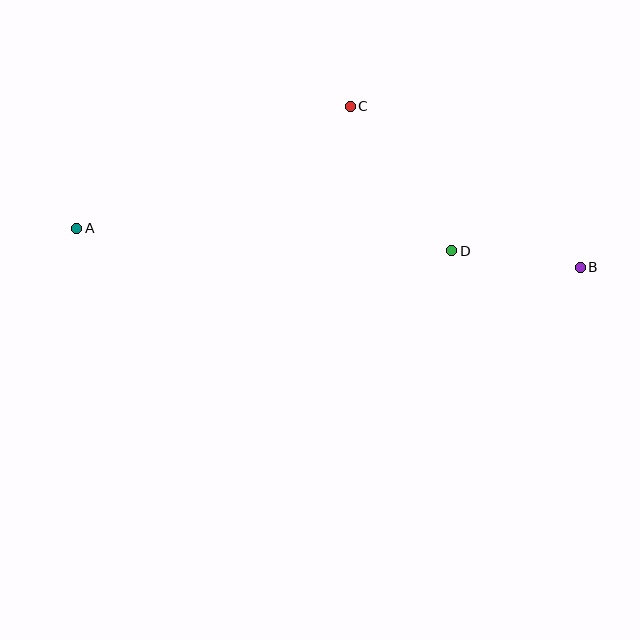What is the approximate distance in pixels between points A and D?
The distance between A and D is approximately 376 pixels.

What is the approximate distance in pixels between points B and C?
The distance between B and C is approximately 281 pixels.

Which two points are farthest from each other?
Points A and B are farthest from each other.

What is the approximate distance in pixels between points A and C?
The distance between A and C is approximately 299 pixels.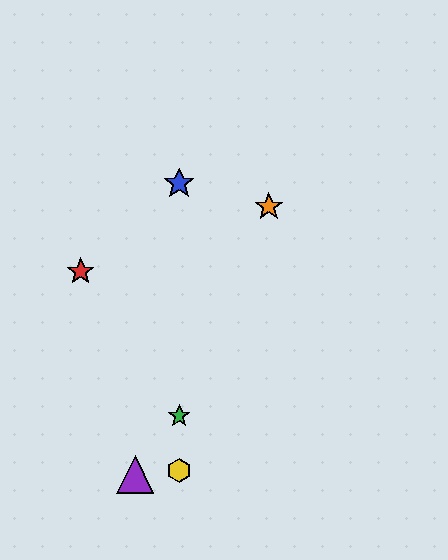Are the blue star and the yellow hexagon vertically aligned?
Yes, both are at x≈179.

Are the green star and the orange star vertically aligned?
No, the green star is at x≈179 and the orange star is at x≈269.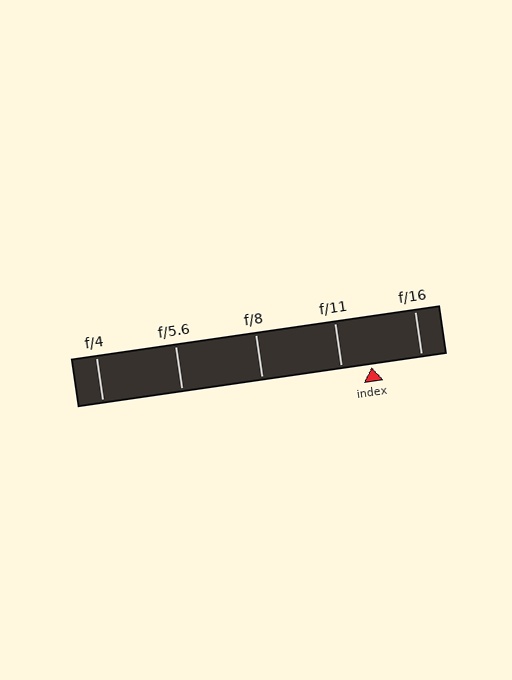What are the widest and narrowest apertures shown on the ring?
The widest aperture shown is f/4 and the narrowest is f/16.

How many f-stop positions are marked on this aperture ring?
There are 5 f-stop positions marked.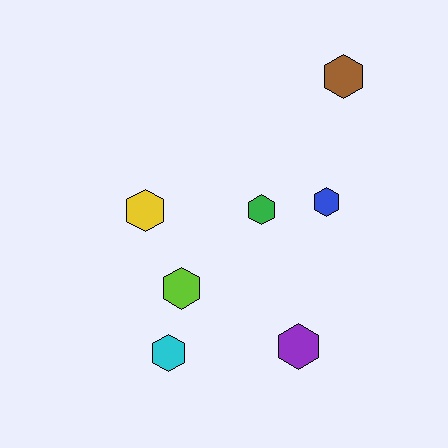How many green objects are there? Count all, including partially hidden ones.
There is 1 green object.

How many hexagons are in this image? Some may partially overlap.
There are 7 hexagons.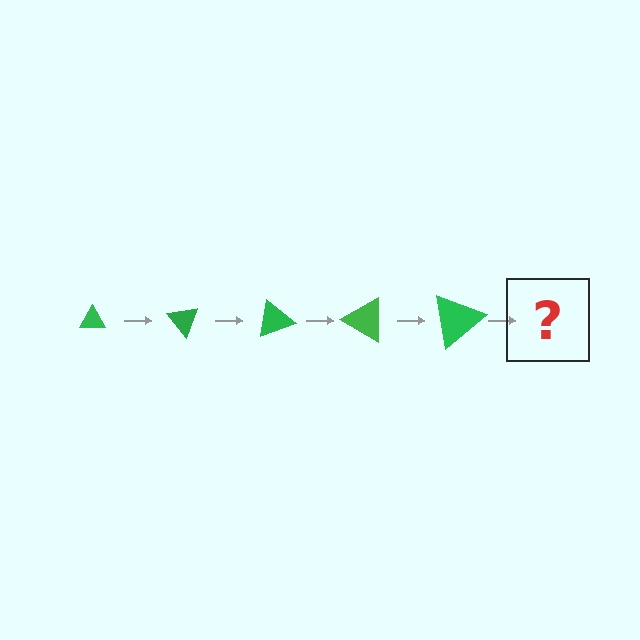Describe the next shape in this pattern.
It should be a triangle, larger than the previous one and rotated 250 degrees from the start.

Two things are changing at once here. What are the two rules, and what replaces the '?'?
The two rules are that the triangle grows larger each step and it rotates 50 degrees each step. The '?' should be a triangle, larger than the previous one and rotated 250 degrees from the start.